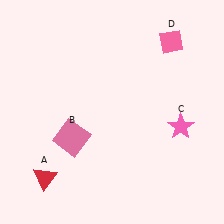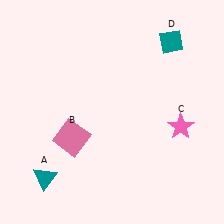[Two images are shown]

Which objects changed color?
A changed from red to teal. D changed from pink to teal.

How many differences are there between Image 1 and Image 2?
There are 2 differences between the two images.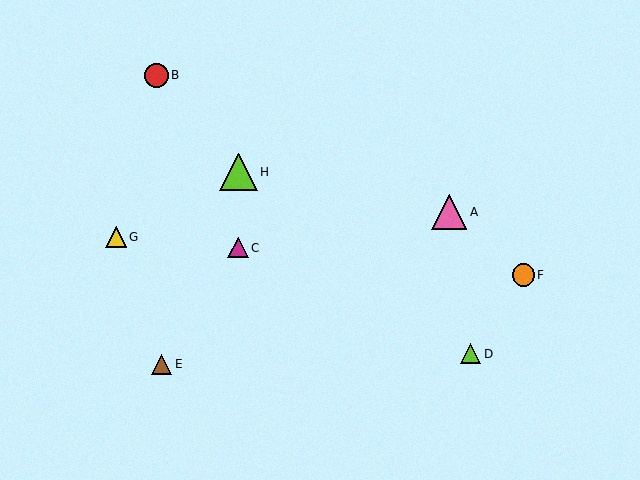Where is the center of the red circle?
The center of the red circle is at (156, 75).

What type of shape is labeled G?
Shape G is a yellow triangle.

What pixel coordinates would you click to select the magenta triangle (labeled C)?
Click at (238, 248) to select the magenta triangle C.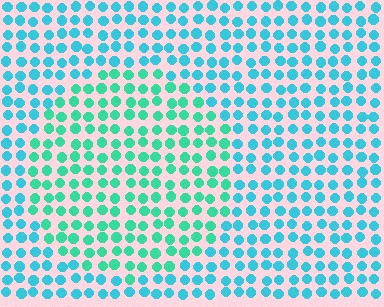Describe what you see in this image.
The image is filled with small cyan elements in a uniform arrangement. A circle-shaped region is visible where the elements are tinted to a slightly different hue, forming a subtle color boundary.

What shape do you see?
I see a circle.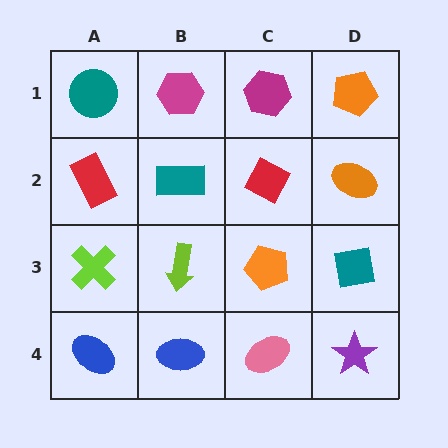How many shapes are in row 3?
4 shapes.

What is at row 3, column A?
A lime cross.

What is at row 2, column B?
A teal rectangle.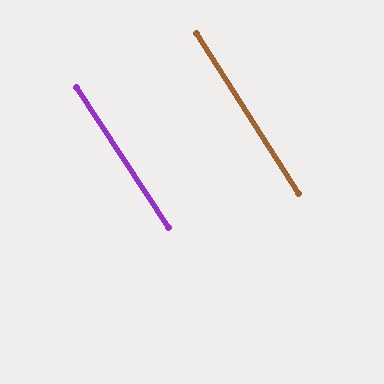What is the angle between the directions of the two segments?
Approximately 1 degree.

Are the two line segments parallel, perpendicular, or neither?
Parallel — their directions differ by only 0.5°.